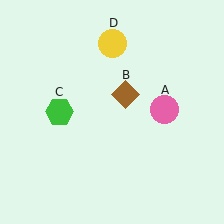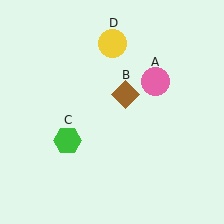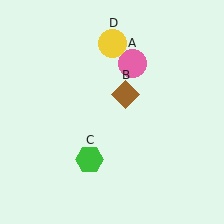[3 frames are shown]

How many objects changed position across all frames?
2 objects changed position: pink circle (object A), green hexagon (object C).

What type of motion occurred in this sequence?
The pink circle (object A), green hexagon (object C) rotated counterclockwise around the center of the scene.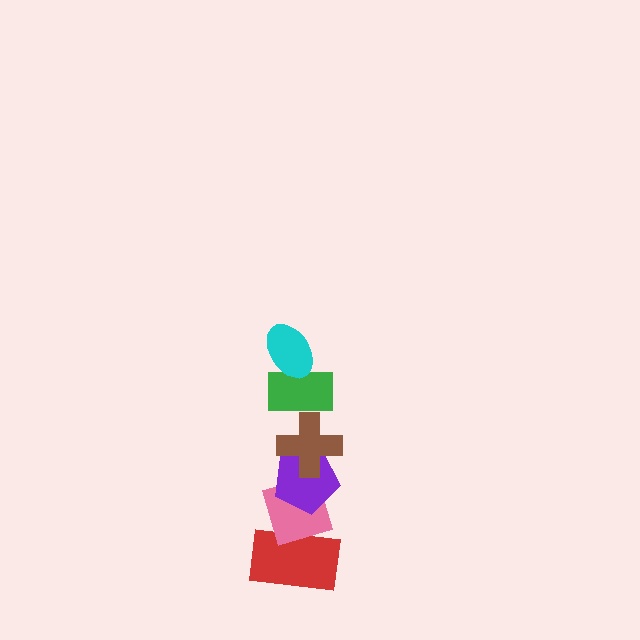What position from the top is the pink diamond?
The pink diamond is 5th from the top.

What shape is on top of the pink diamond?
The purple pentagon is on top of the pink diamond.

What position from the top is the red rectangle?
The red rectangle is 6th from the top.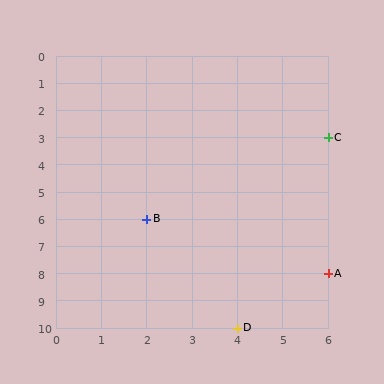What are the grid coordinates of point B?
Point B is at grid coordinates (2, 6).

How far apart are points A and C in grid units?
Points A and C are 5 rows apart.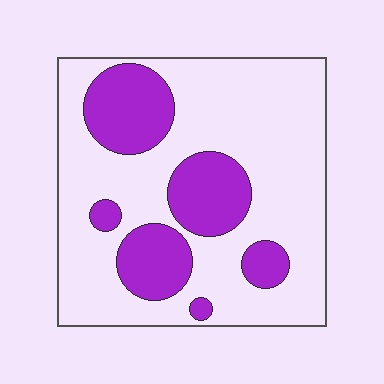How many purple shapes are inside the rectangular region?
6.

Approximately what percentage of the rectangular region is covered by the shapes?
Approximately 30%.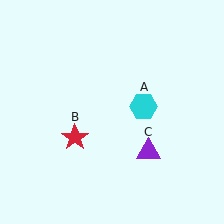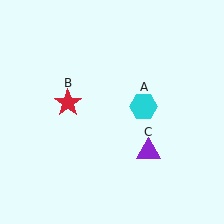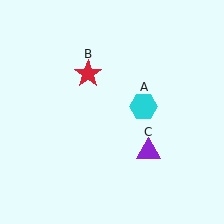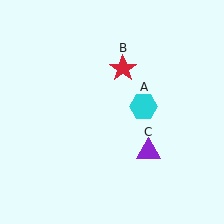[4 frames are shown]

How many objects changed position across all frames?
1 object changed position: red star (object B).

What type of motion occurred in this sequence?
The red star (object B) rotated clockwise around the center of the scene.